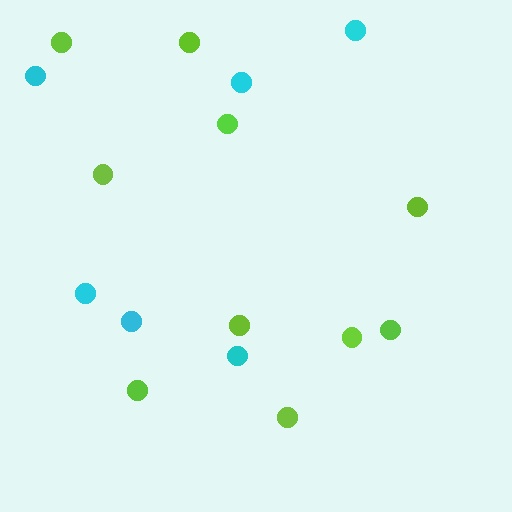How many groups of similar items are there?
There are 2 groups: one group of cyan circles (6) and one group of lime circles (10).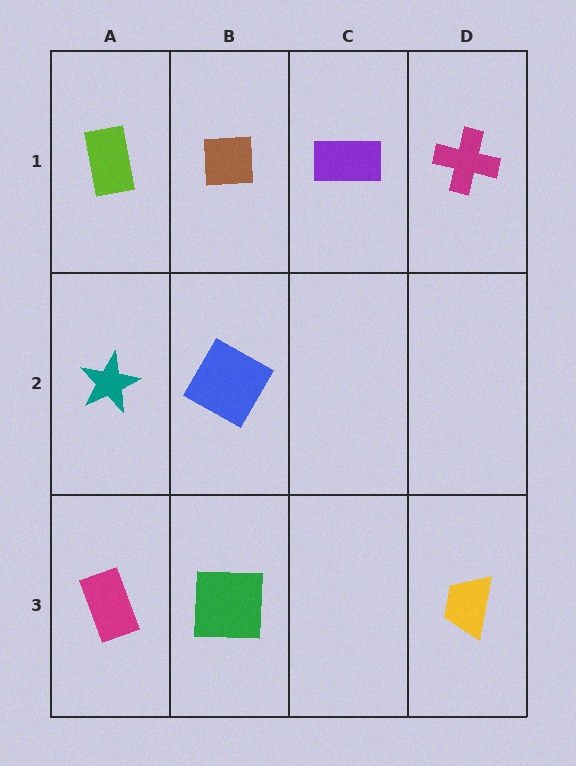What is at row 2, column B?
A blue square.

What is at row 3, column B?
A green square.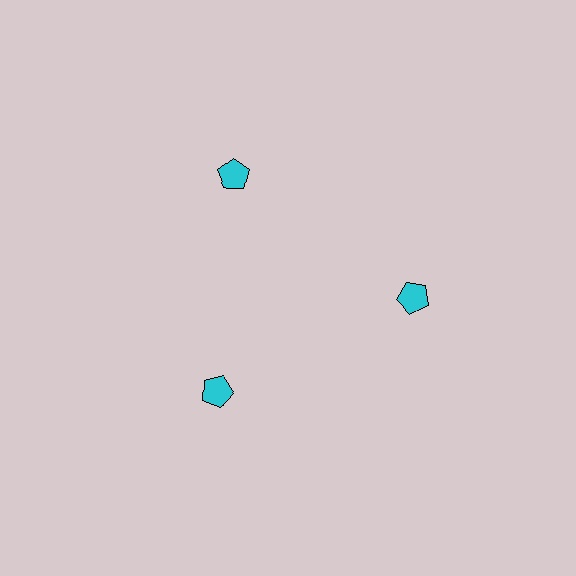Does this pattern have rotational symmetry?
Yes, this pattern has 3-fold rotational symmetry. It looks the same after rotating 120 degrees around the center.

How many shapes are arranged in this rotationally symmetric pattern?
There are 3 shapes, arranged in 3 groups of 1.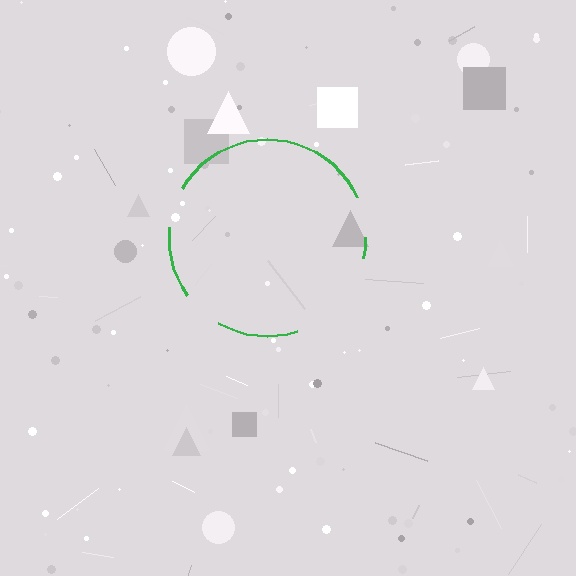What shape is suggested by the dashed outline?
The dashed outline suggests a circle.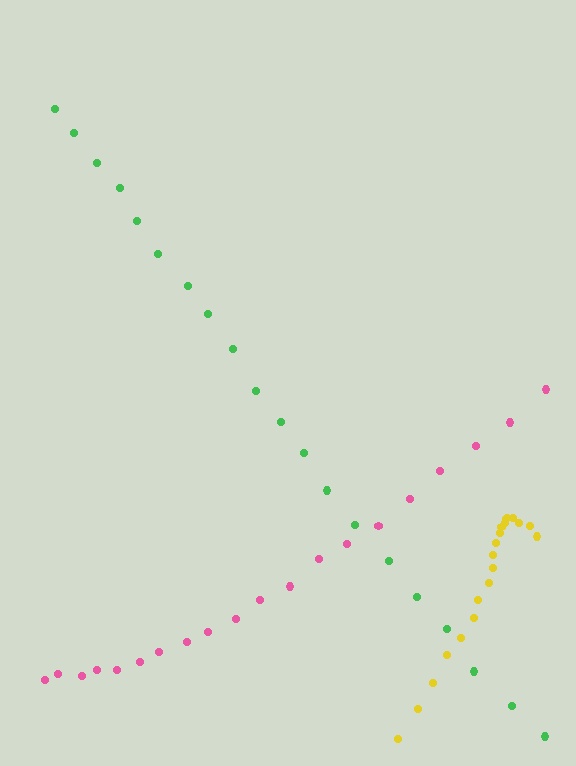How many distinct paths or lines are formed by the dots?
There are 3 distinct paths.